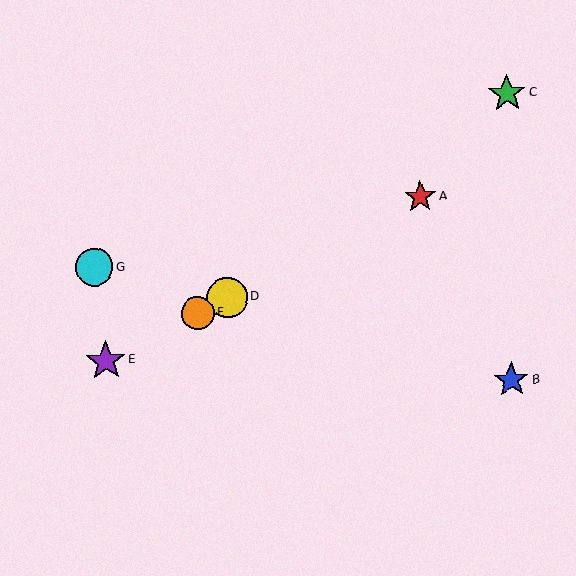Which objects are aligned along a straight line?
Objects A, D, E, F are aligned along a straight line.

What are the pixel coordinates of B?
Object B is at (512, 380).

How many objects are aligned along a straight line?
4 objects (A, D, E, F) are aligned along a straight line.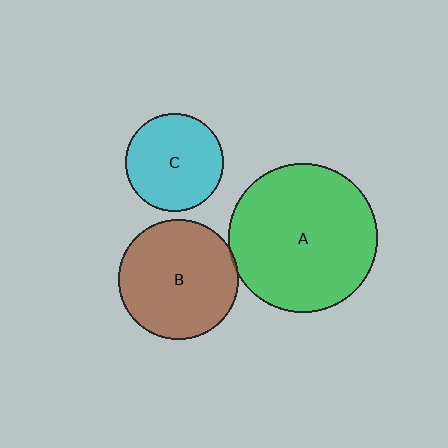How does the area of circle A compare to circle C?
Approximately 2.3 times.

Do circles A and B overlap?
Yes.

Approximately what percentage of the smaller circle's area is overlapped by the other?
Approximately 5%.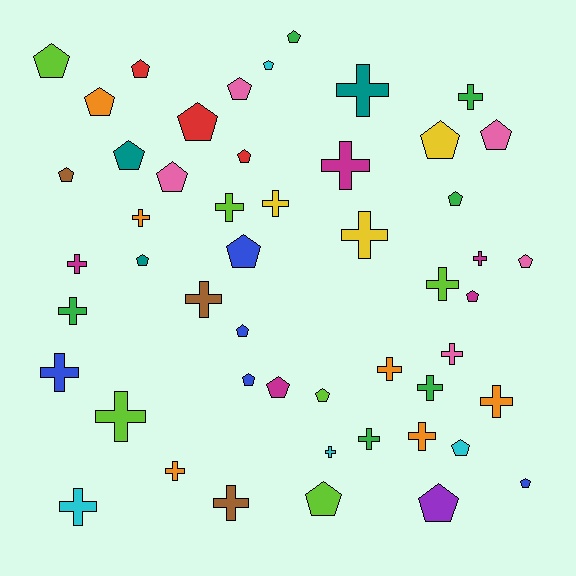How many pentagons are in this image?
There are 26 pentagons.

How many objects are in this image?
There are 50 objects.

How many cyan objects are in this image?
There are 4 cyan objects.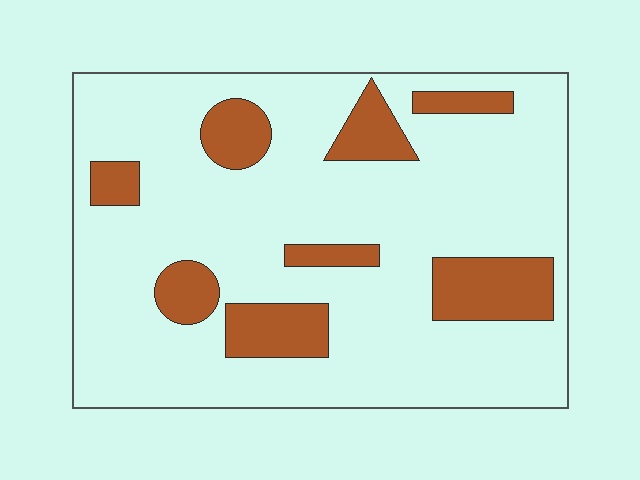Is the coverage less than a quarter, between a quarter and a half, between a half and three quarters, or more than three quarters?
Less than a quarter.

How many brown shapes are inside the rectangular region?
8.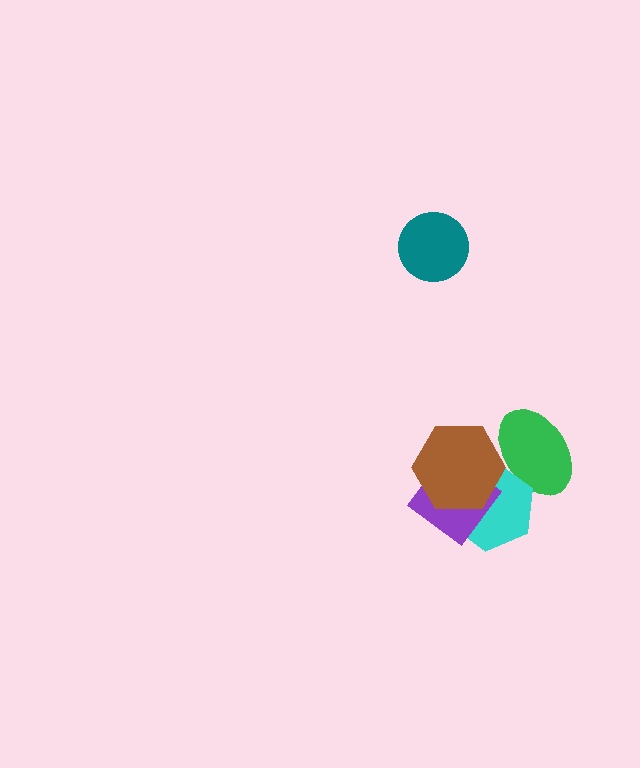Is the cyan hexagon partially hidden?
Yes, it is partially covered by another shape.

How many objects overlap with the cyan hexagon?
3 objects overlap with the cyan hexagon.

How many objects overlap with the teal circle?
0 objects overlap with the teal circle.